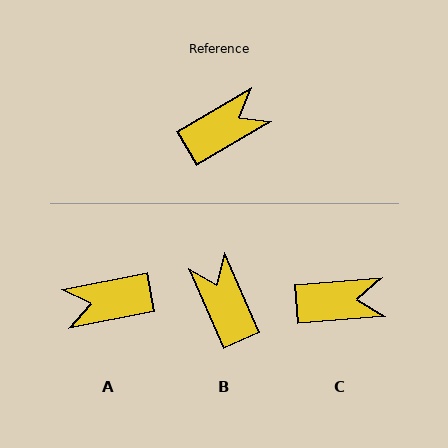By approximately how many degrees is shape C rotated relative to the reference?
Approximately 26 degrees clockwise.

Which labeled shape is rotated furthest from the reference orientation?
A, about 160 degrees away.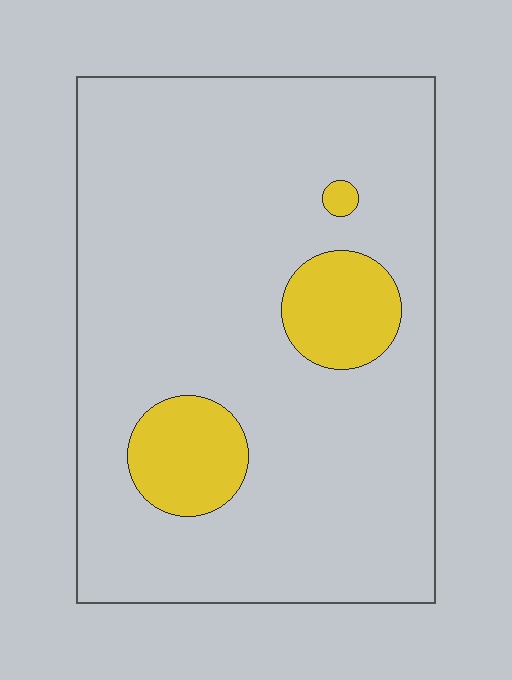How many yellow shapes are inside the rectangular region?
3.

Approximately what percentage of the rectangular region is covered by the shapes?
Approximately 15%.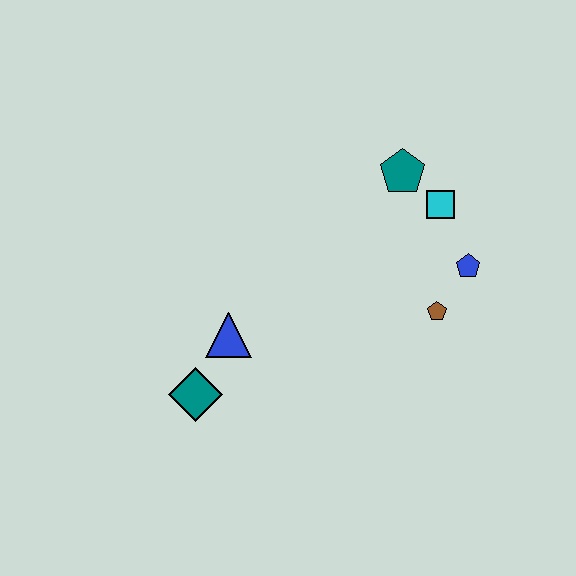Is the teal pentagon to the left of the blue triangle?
No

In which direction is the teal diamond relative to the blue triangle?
The teal diamond is below the blue triangle.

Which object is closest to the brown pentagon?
The blue pentagon is closest to the brown pentagon.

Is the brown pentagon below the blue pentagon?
Yes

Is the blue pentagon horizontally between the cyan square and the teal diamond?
No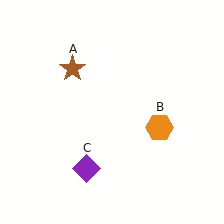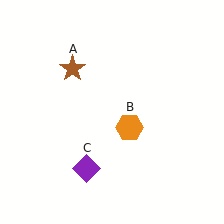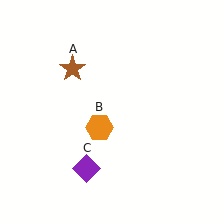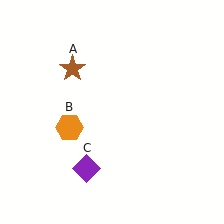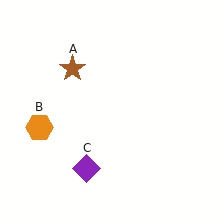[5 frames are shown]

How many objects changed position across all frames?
1 object changed position: orange hexagon (object B).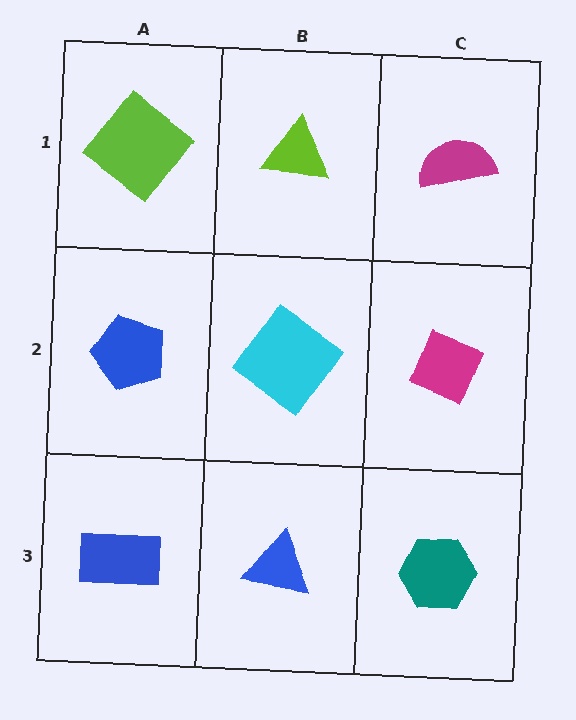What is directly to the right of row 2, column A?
A cyan diamond.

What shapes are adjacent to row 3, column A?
A blue pentagon (row 2, column A), a blue triangle (row 3, column B).